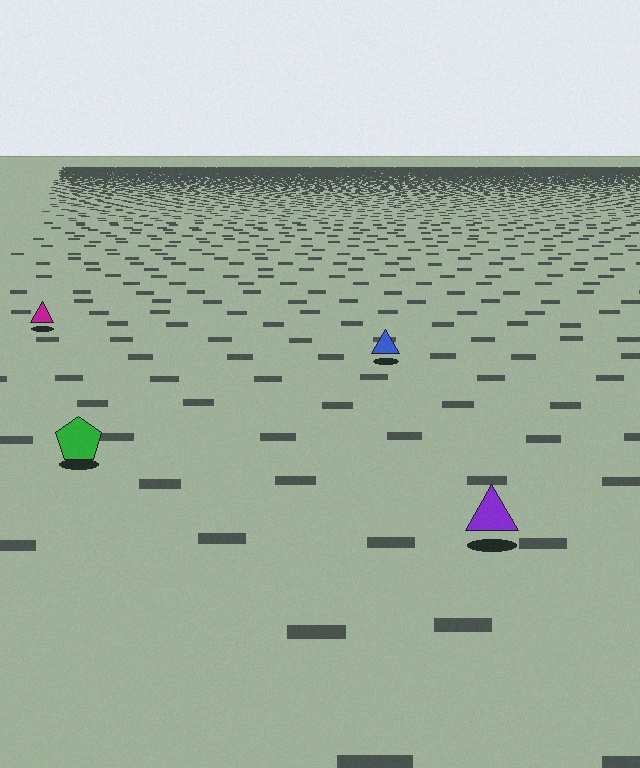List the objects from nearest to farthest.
From nearest to farthest: the purple triangle, the green pentagon, the blue triangle, the magenta triangle.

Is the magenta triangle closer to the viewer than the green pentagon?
No. The green pentagon is closer — you can tell from the texture gradient: the ground texture is coarser near it.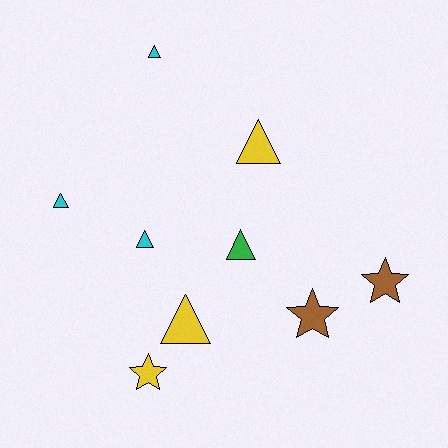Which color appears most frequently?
Yellow, with 3 objects.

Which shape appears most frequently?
Triangle, with 6 objects.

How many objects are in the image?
There are 9 objects.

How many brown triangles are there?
There are no brown triangles.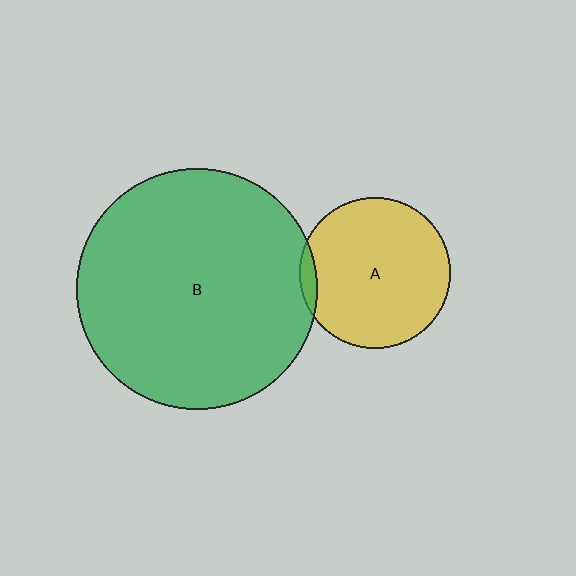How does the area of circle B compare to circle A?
Approximately 2.6 times.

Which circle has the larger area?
Circle B (green).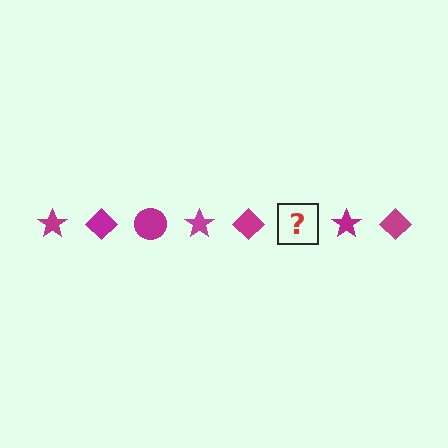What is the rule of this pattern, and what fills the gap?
The rule is that the pattern cycles through star, diamond, circle shapes in magenta. The gap should be filled with a magenta circle.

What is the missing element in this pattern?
The missing element is a magenta circle.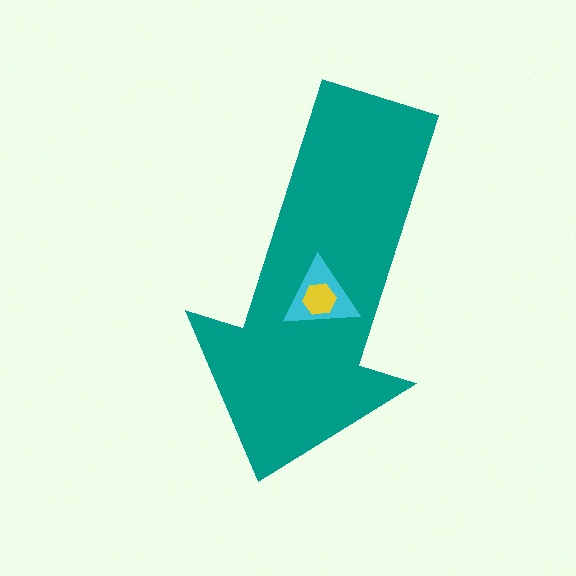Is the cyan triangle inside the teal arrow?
Yes.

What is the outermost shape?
The teal arrow.